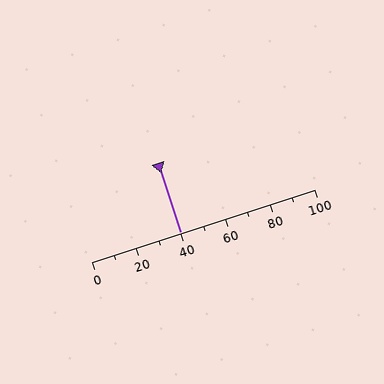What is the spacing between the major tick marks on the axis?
The major ticks are spaced 20 apart.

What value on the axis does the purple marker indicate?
The marker indicates approximately 40.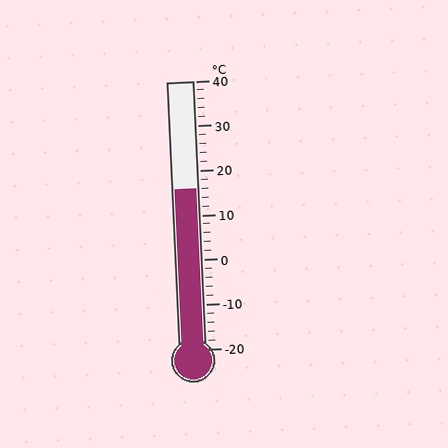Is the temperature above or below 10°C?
The temperature is above 10°C.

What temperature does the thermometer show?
The thermometer shows approximately 16°C.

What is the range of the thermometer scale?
The thermometer scale ranges from -20°C to 40°C.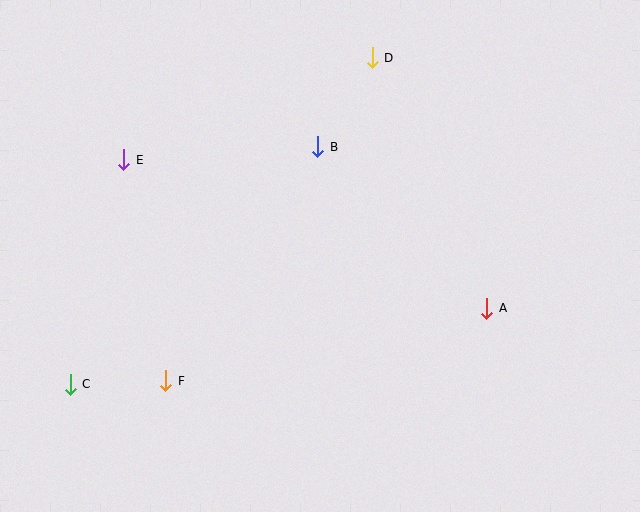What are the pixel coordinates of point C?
Point C is at (70, 384).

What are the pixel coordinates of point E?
Point E is at (124, 160).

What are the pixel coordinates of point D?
Point D is at (372, 58).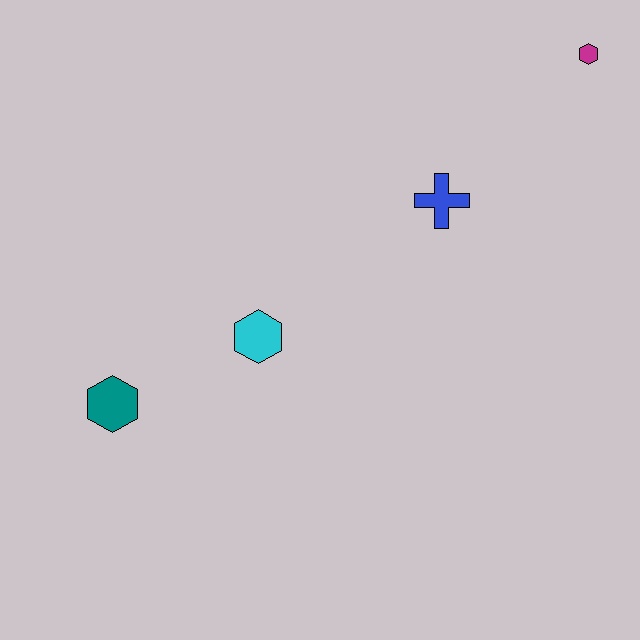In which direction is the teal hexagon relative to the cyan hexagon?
The teal hexagon is to the left of the cyan hexagon.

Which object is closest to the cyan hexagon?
The teal hexagon is closest to the cyan hexagon.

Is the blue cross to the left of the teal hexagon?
No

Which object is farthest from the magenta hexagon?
The teal hexagon is farthest from the magenta hexagon.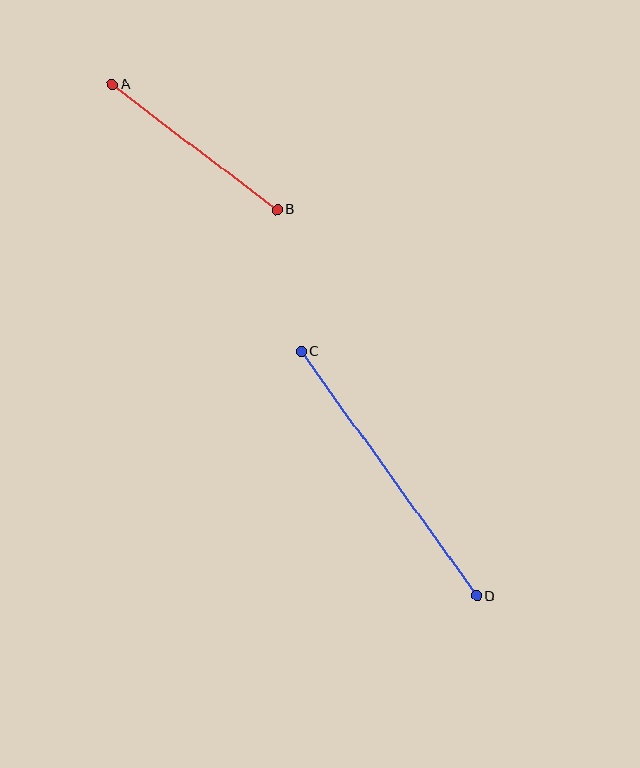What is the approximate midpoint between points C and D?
The midpoint is at approximately (389, 474) pixels.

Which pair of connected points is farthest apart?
Points C and D are farthest apart.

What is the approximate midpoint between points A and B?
The midpoint is at approximately (195, 147) pixels.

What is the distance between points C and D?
The distance is approximately 301 pixels.